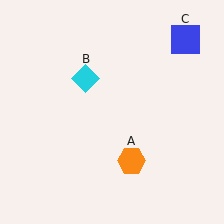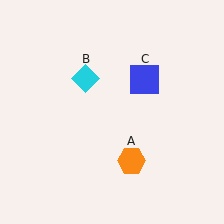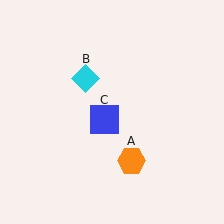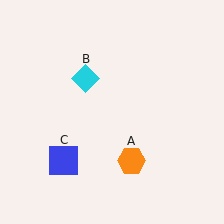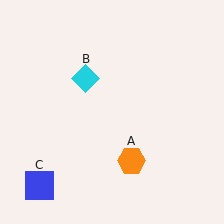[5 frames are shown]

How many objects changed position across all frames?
1 object changed position: blue square (object C).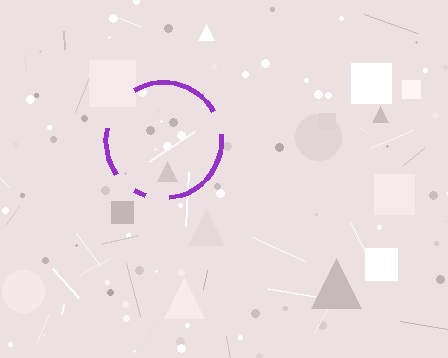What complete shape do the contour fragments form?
The contour fragments form a circle.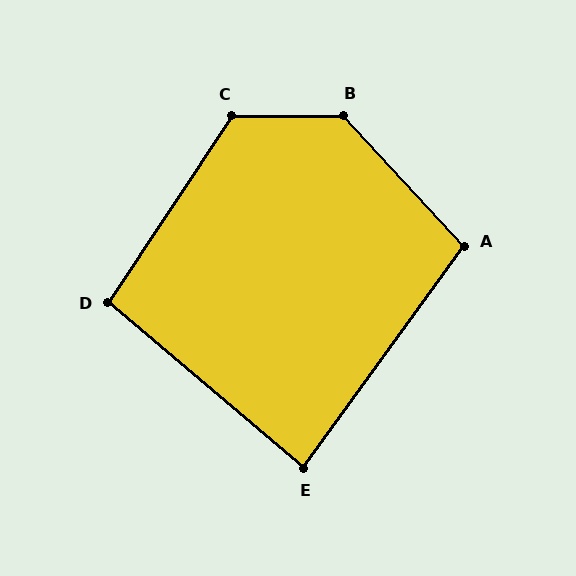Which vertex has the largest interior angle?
B, at approximately 132 degrees.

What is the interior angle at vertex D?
Approximately 97 degrees (obtuse).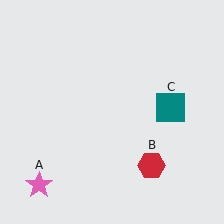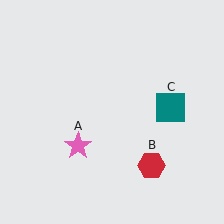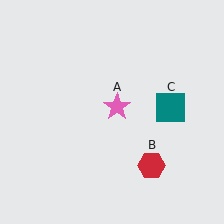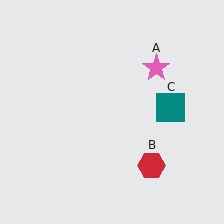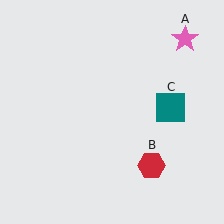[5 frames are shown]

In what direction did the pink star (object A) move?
The pink star (object A) moved up and to the right.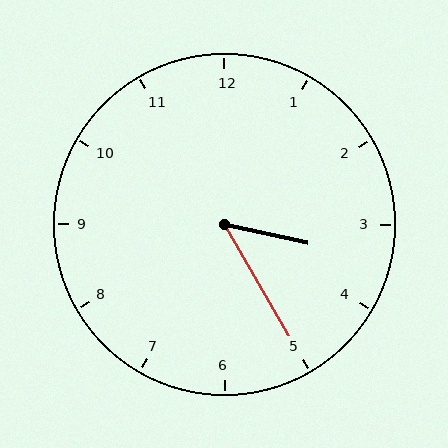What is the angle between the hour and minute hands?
Approximately 48 degrees.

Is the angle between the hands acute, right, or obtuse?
It is acute.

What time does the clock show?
3:25.